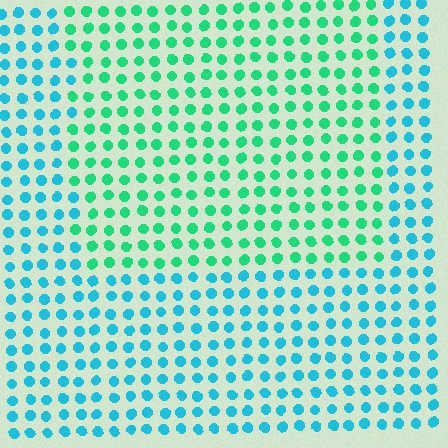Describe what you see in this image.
The image is filled with small cyan elements in a uniform arrangement. A rectangle-shaped region is visible where the elements are tinted to a slightly different hue, forming a subtle color boundary.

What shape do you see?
I see a rectangle.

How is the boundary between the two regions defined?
The boundary is defined purely by a slight shift in hue (about 39 degrees). Spacing, size, and orientation are identical on both sides.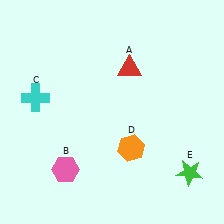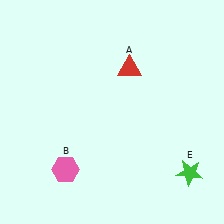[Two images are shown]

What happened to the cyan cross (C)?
The cyan cross (C) was removed in Image 2. It was in the top-left area of Image 1.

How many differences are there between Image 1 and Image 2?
There are 2 differences between the two images.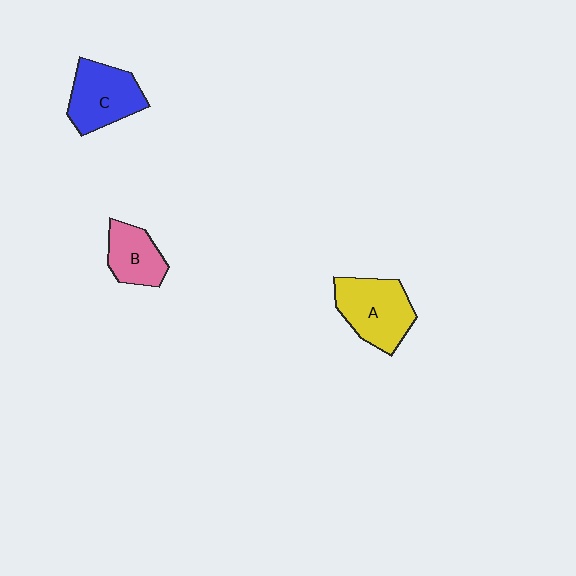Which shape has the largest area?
Shape A (yellow).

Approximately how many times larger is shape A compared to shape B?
Approximately 1.5 times.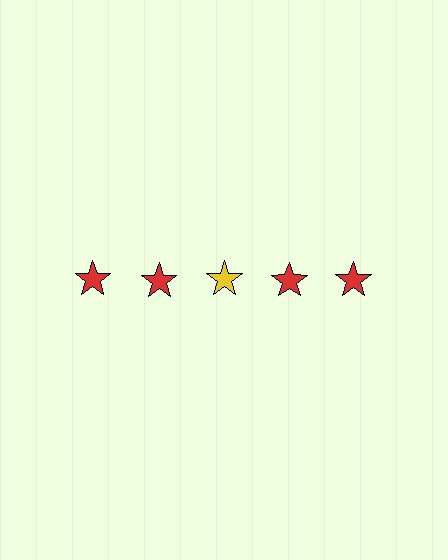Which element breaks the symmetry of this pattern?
The yellow star in the top row, center column breaks the symmetry. All other shapes are red stars.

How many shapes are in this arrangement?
There are 5 shapes arranged in a grid pattern.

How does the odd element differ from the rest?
It has a different color: yellow instead of red.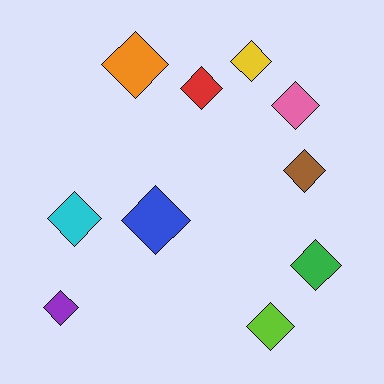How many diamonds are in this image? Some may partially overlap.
There are 10 diamonds.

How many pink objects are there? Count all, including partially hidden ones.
There is 1 pink object.